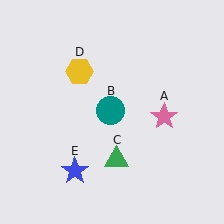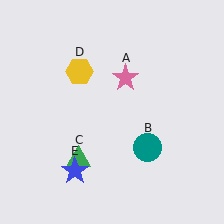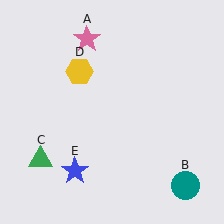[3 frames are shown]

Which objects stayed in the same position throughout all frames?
Yellow hexagon (object D) and blue star (object E) remained stationary.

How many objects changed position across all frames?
3 objects changed position: pink star (object A), teal circle (object B), green triangle (object C).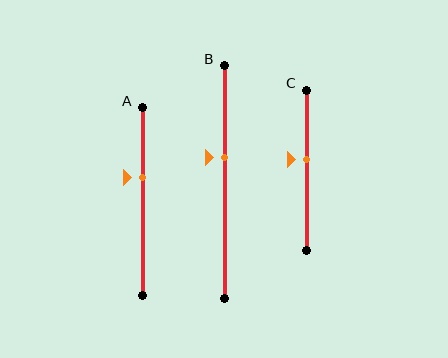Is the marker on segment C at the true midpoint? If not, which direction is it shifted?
No, the marker on segment C is shifted upward by about 7% of the segment length.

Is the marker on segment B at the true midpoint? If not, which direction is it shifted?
No, the marker on segment B is shifted upward by about 11% of the segment length.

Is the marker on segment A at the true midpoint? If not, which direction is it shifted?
No, the marker on segment A is shifted upward by about 13% of the segment length.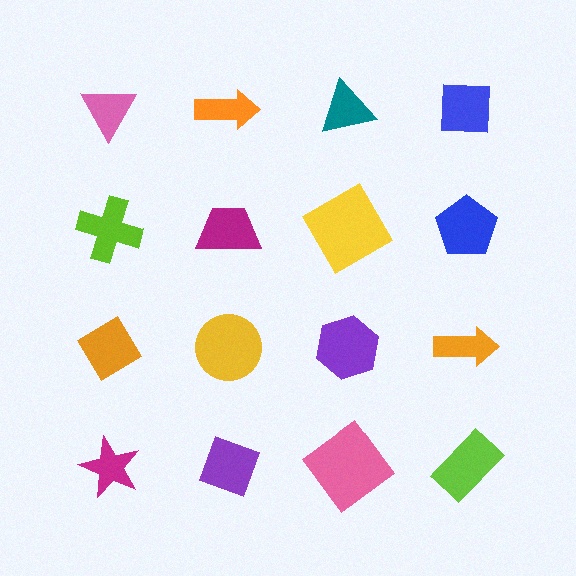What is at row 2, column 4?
A blue pentagon.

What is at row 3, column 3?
A purple hexagon.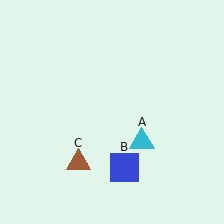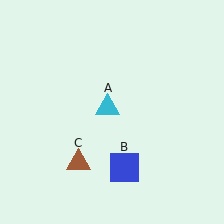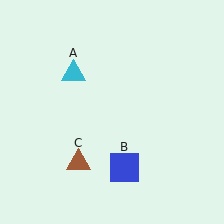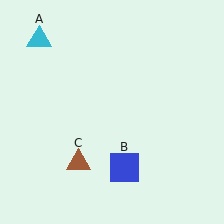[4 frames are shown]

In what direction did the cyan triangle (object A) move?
The cyan triangle (object A) moved up and to the left.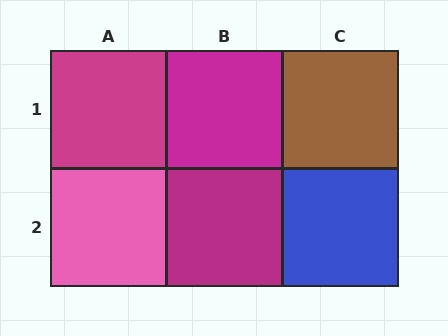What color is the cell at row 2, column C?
Blue.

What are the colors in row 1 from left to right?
Magenta, magenta, brown.